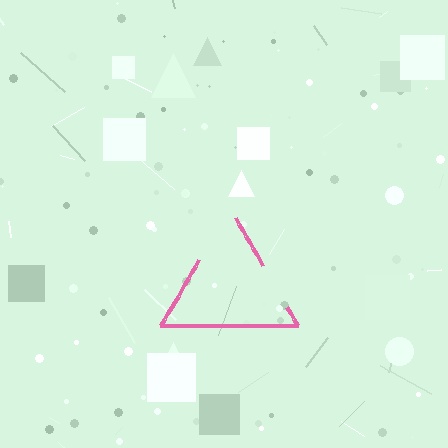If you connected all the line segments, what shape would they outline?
They would outline a triangle.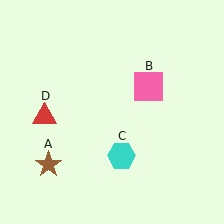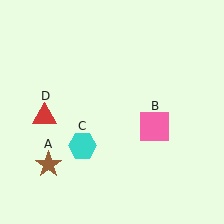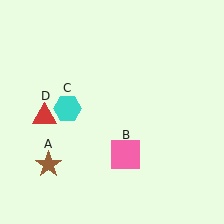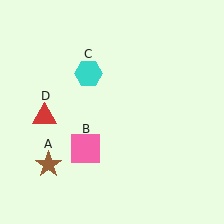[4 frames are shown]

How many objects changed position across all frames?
2 objects changed position: pink square (object B), cyan hexagon (object C).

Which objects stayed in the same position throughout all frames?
Brown star (object A) and red triangle (object D) remained stationary.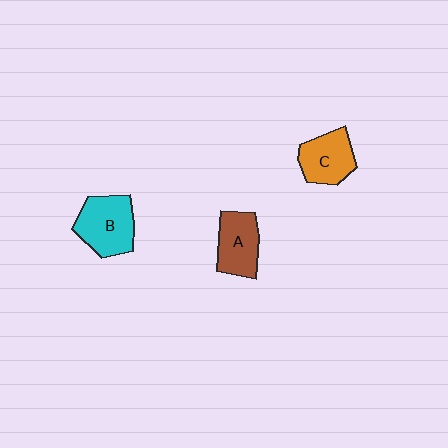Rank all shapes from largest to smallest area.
From largest to smallest: B (cyan), A (brown), C (orange).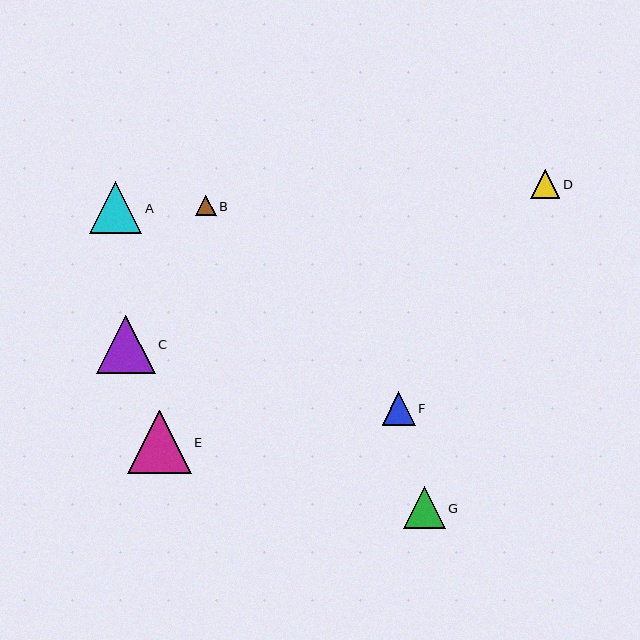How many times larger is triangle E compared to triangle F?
Triangle E is approximately 1.9 times the size of triangle F.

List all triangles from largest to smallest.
From largest to smallest: E, C, A, G, F, D, B.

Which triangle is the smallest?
Triangle B is the smallest with a size of approximately 20 pixels.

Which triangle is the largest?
Triangle E is the largest with a size of approximately 64 pixels.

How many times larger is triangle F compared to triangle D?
Triangle F is approximately 1.2 times the size of triangle D.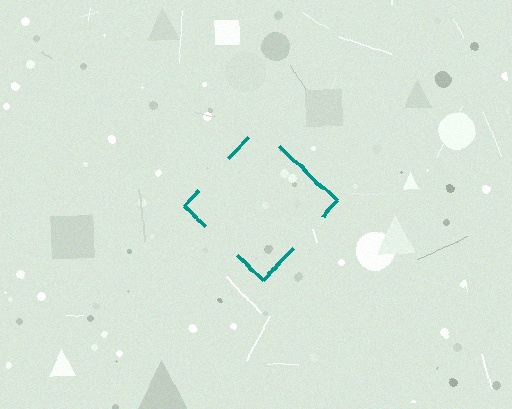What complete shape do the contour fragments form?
The contour fragments form a diamond.